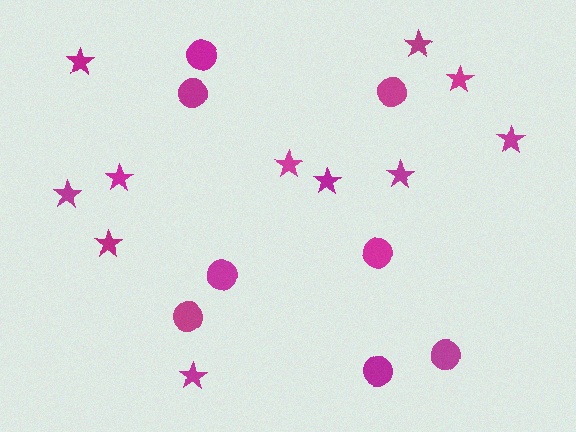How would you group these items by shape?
There are 2 groups: one group of circles (8) and one group of stars (11).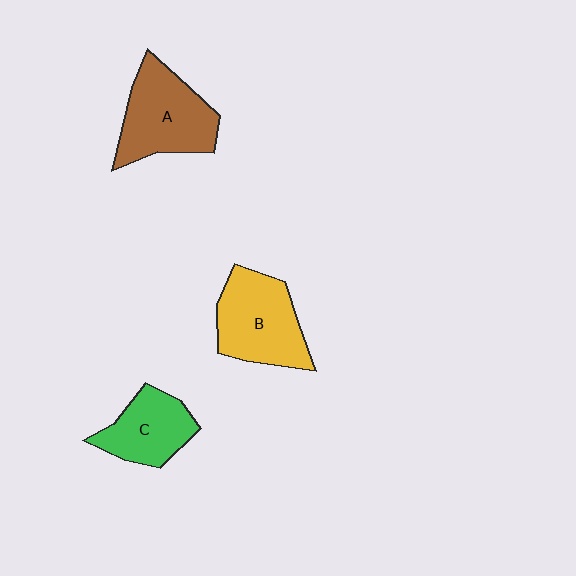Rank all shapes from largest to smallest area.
From largest to smallest: A (brown), B (yellow), C (green).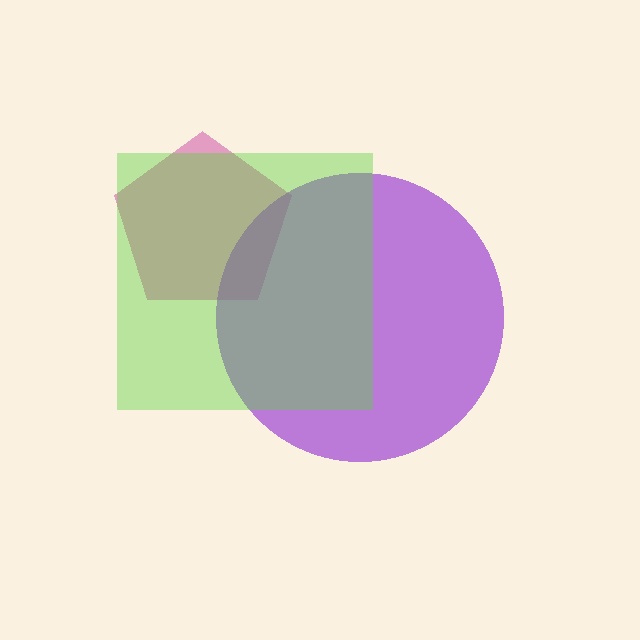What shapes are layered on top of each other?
The layered shapes are: a magenta pentagon, a purple circle, a lime square.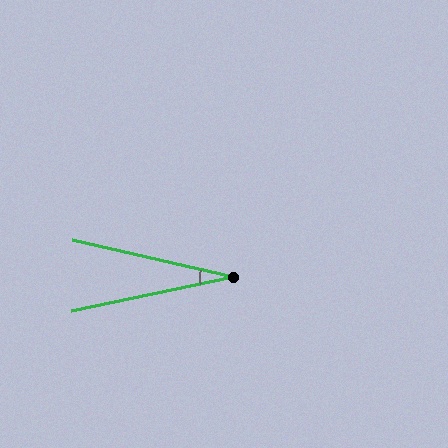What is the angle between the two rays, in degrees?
Approximately 25 degrees.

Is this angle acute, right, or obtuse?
It is acute.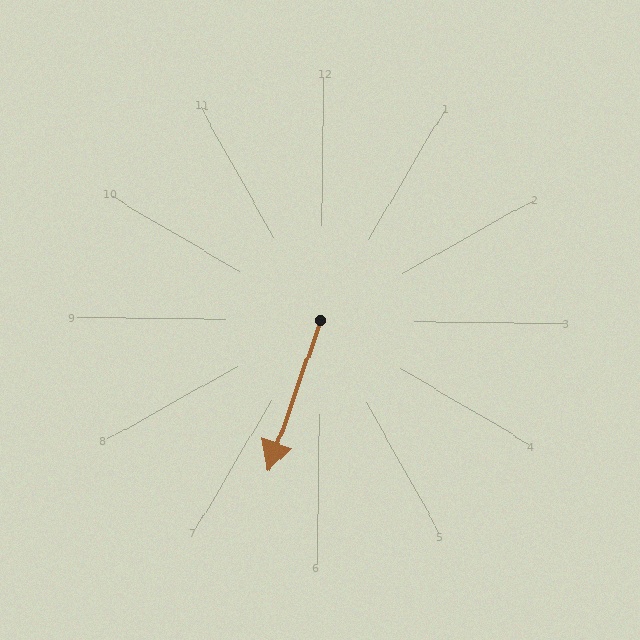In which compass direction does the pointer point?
South.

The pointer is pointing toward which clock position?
Roughly 7 o'clock.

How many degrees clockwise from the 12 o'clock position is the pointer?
Approximately 199 degrees.